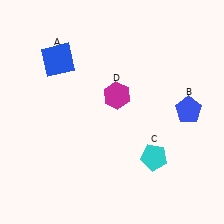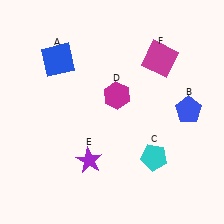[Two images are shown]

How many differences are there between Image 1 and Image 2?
There are 2 differences between the two images.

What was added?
A purple star (E), a magenta square (F) were added in Image 2.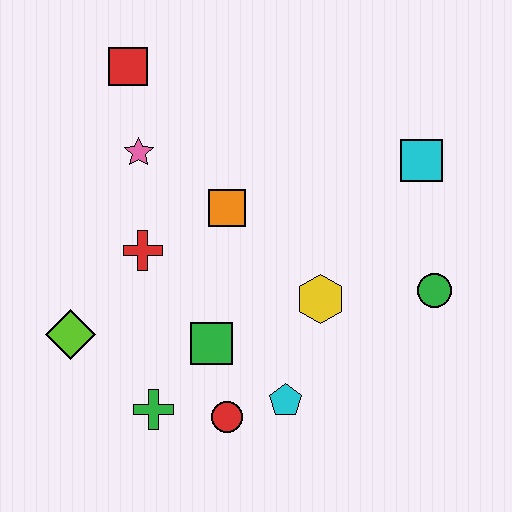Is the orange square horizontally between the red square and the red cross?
No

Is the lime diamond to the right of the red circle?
No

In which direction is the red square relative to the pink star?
The red square is above the pink star.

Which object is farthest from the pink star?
The green circle is farthest from the pink star.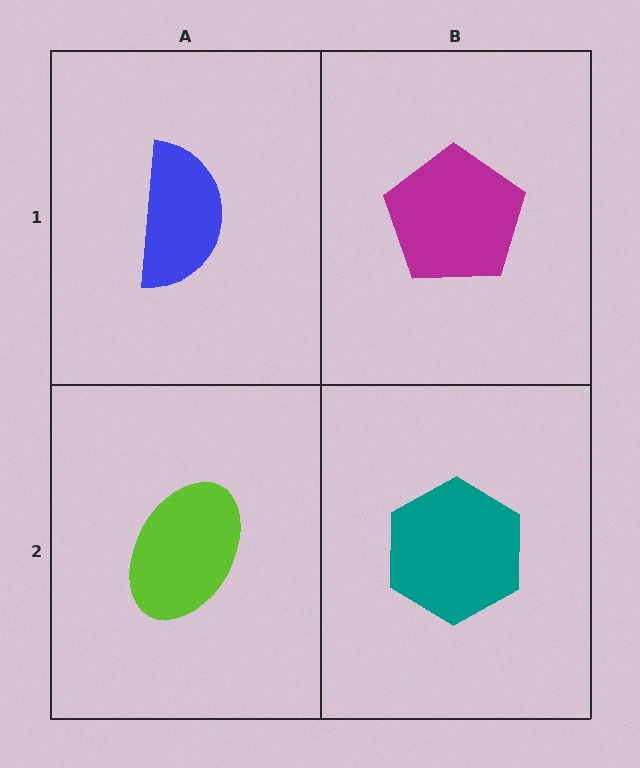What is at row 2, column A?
A lime ellipse.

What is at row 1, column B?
A magenta pentagon.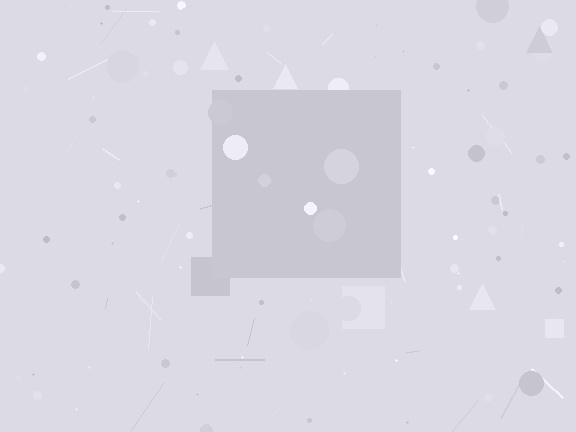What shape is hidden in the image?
A square is hidden in the image.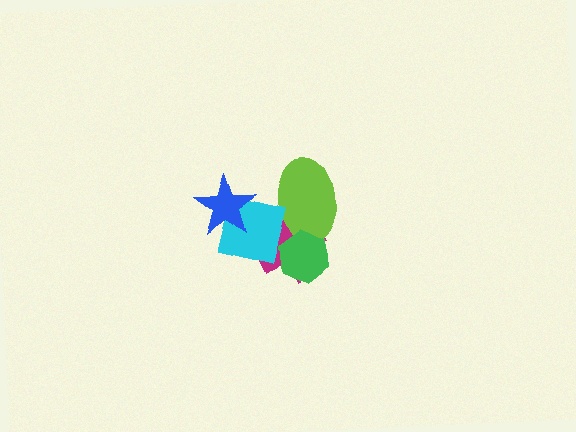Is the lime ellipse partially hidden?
Yes, it is partially covered by another shape.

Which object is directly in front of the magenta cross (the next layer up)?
The lime ellipse is directly in front of the magenta cross.